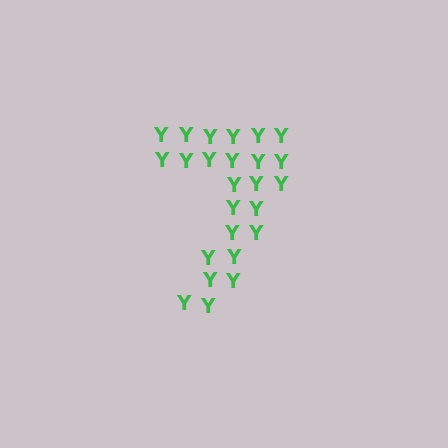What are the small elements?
The small elements are letter Y's.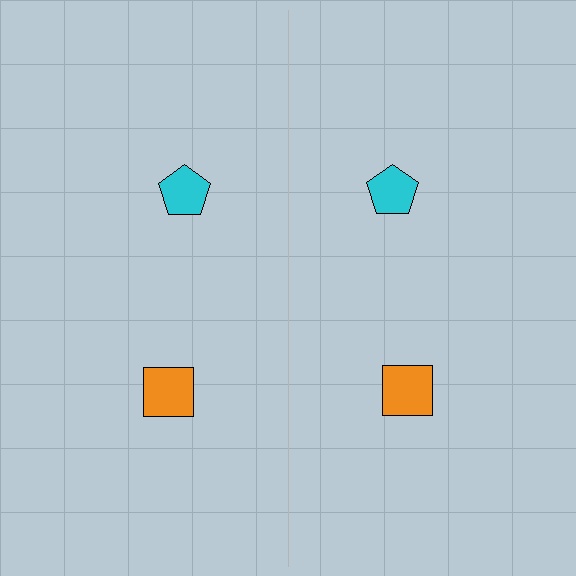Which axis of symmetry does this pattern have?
The pattern has a vertical axis of symmetry running through the center of the image.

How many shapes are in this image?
There are 4 shapes in this image.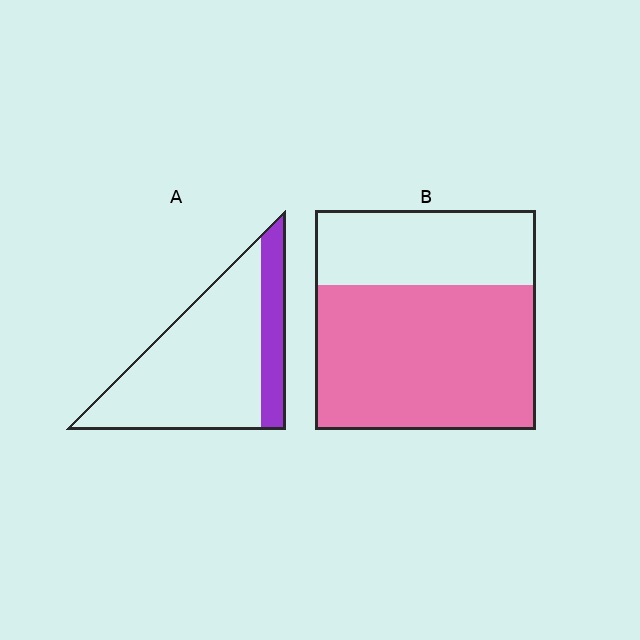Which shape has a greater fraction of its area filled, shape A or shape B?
Shape B.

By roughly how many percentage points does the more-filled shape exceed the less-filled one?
By roughly 45 percentage points (B over A).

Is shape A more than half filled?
No.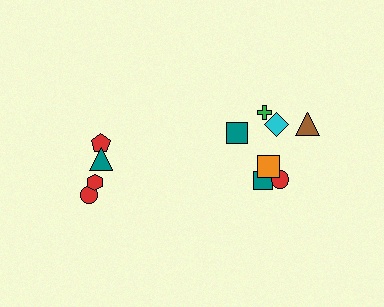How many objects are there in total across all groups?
There are 11 objects.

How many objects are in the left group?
There are 4 objects.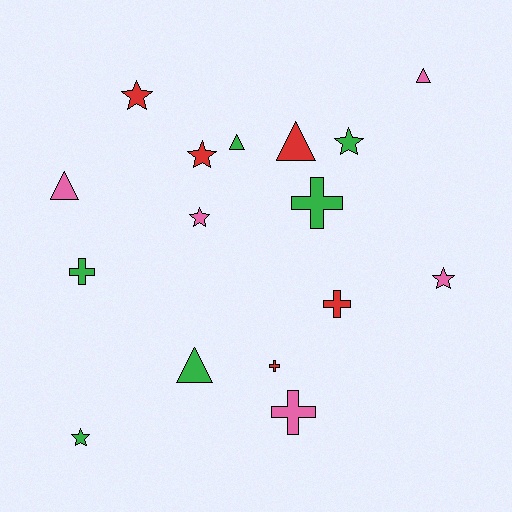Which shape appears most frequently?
Star, with 6 objects.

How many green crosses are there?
There are 2 green crosses.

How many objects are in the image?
There are 16 objects.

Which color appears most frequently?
Green, with 6 objects.